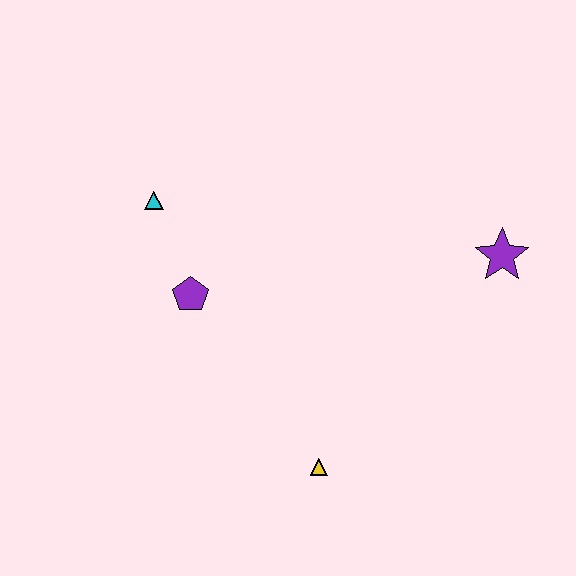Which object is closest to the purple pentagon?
The cyan triangle is closest to the purple pentagon.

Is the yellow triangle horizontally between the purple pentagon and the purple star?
Yes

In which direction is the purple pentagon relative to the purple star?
The purple pentagon is to the left of the purple star.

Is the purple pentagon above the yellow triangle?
Yes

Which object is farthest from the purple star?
The cyan triangle is farthest from the purple star.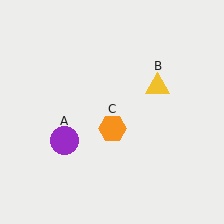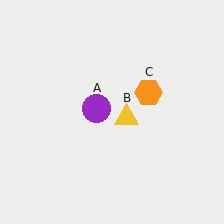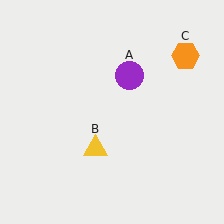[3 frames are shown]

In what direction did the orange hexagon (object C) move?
The orange hexagon (object C) moved up and to the right.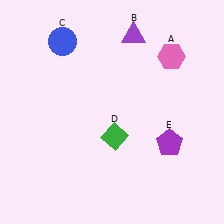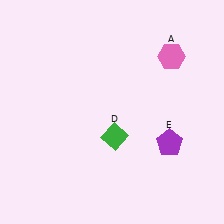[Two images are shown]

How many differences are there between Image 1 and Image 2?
There are 2 differences between the two images.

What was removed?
The blue circle (C), the purple triangle (B) were removed in Image 2.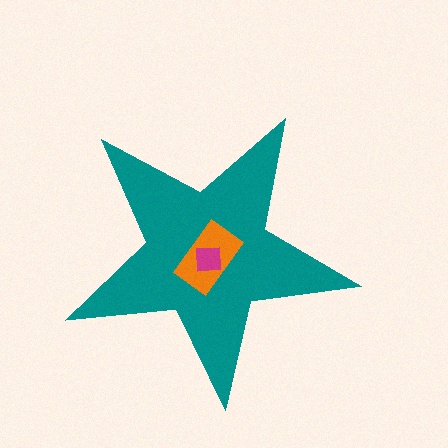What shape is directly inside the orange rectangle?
The magenta square.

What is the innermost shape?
The magenta square.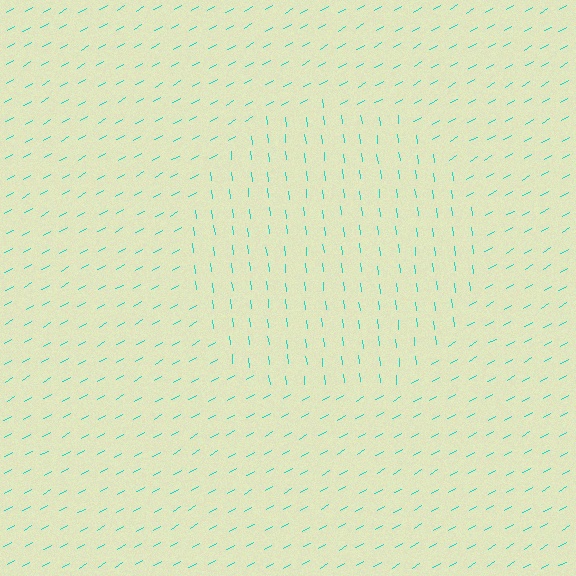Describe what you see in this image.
The image is filled with small cyan line segments. A circle region in the image has lines oriented differently from the surrounding lines, creating a visible texture boundary.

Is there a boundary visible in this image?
Yes, there is a texture boundary formed by a change in line orientation.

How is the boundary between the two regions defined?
The boundary is defined purely by a change in line orientation (approximately 67 degrees difference). All lines are the same color and thickness.